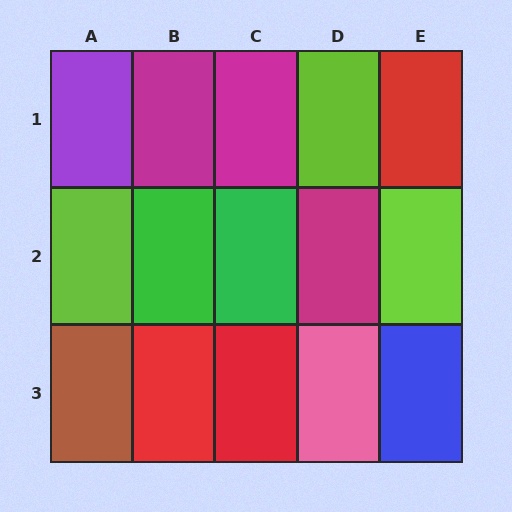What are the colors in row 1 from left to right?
Purple, magenta, magenta, lime, red.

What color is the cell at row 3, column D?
Pink.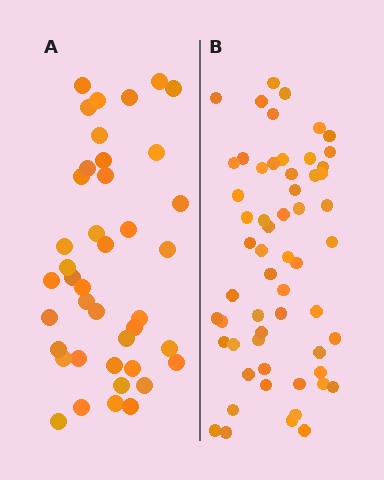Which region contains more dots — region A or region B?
Region B (the right region) has more dots.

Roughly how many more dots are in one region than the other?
Region B has approximately 15 more dots than region A.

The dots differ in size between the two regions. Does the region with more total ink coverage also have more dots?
No. Region A has more total ink coverage because its dots are larger, but region B actually contains more individual dots. Total area can be misleading — the number of items is what matters here.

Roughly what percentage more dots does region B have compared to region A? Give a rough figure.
About 40% more.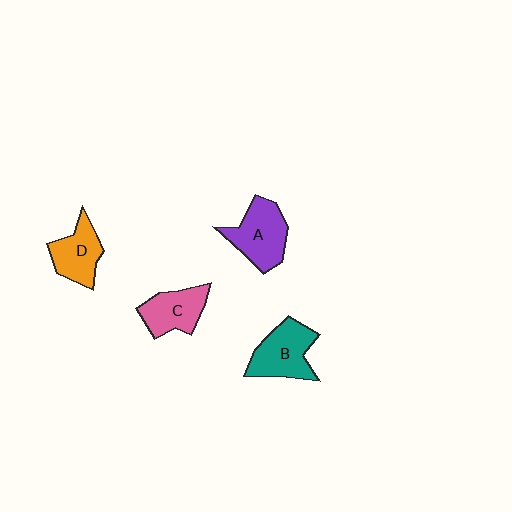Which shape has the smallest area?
Shape D (orange).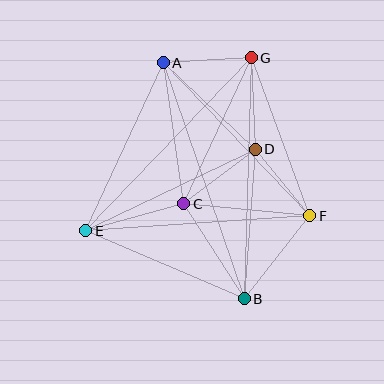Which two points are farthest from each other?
Points A and B are farthest from each other.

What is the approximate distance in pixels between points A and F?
The distance between A and F is approximately 212 pixels.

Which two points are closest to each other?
Points D and F are closest to each other.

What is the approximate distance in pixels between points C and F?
The distance between C and F is approximately 126 pixels.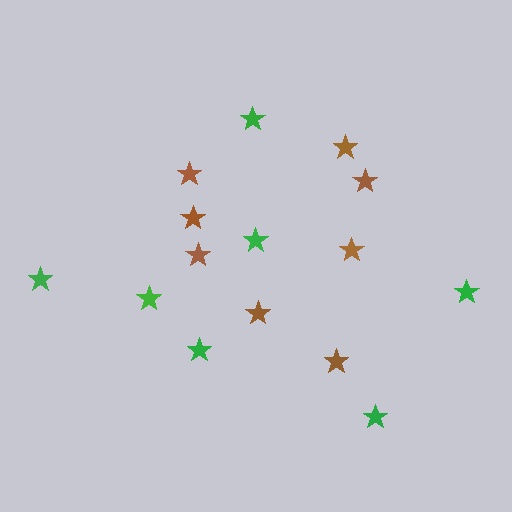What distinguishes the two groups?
There are 2 groups: one group of brown stars (8) and one group of green stars (7).